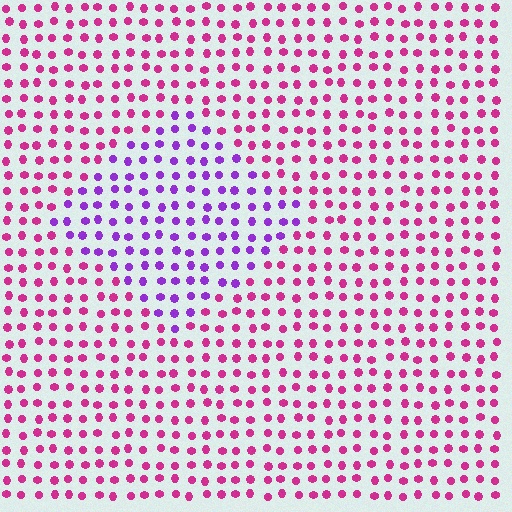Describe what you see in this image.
The image is filled with small magenta elements in a uniform arrangement. A diamond-shaped region is visible where the elements are tinted to a slightly different hue, forming a subtle color boundary.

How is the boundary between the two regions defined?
The boundary is defined purely by a slight shift in hue (about 46 degrees). Spacing, size, and orientation are identical on both sides.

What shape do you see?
I see a diamond.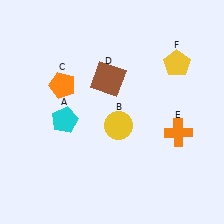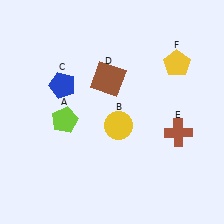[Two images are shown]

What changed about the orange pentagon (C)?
In Image 1, C is orange. In Image 2, it changed to blue.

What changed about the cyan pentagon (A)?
In Image 1, A is cyan. In Image 2, it changed to lime.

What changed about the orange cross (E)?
In Image 1, E is orange. In Image 2, it changed to brown.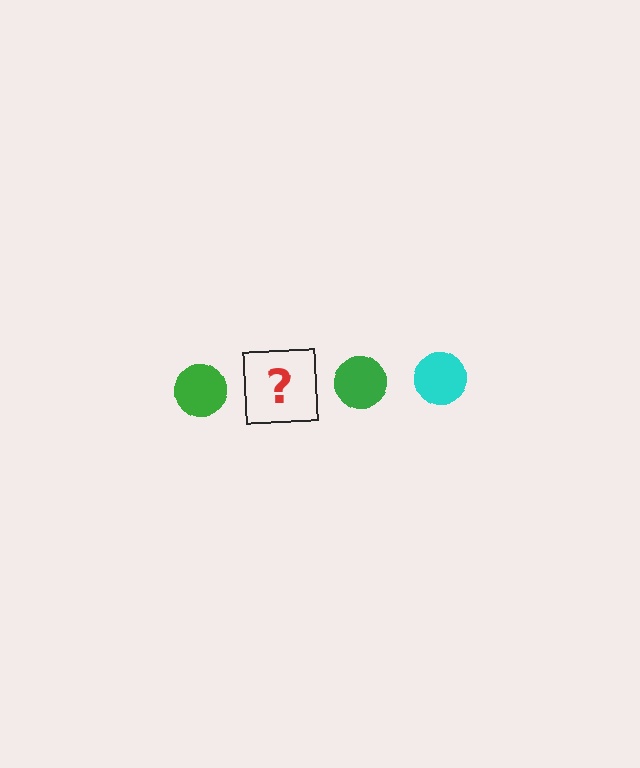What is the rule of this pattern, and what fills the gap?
The rule is that the pattern cycles through green, cyan circles. The gap should be filled with a cyan circle.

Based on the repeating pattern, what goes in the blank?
The blank should be a cyan circle.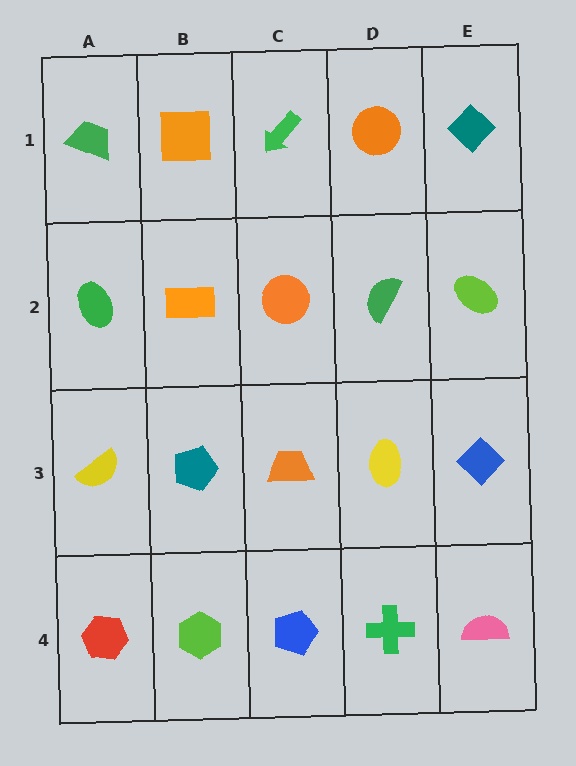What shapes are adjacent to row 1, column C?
An orange circle (row 2, column C), an orange square (row 1, column B), an orange circle (row 1, column D).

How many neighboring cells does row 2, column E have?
3.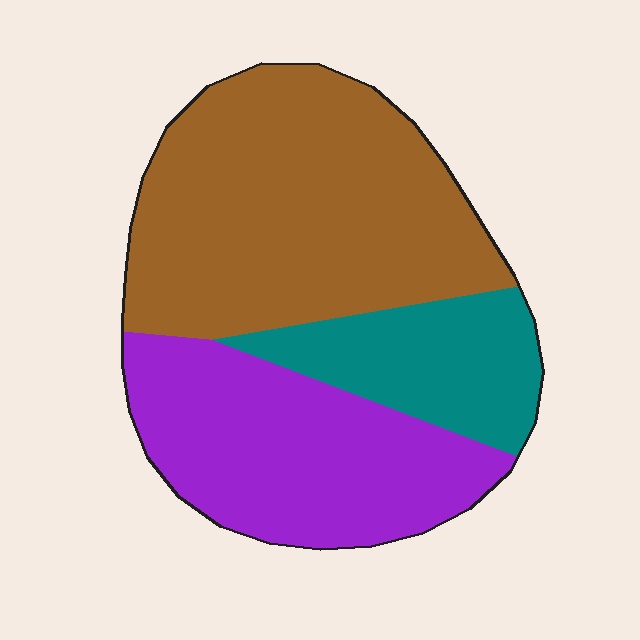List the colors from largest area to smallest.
From largest to smallest: brown, purple, teal.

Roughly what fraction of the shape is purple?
Purple takes up about one third (1/3) of the shape.